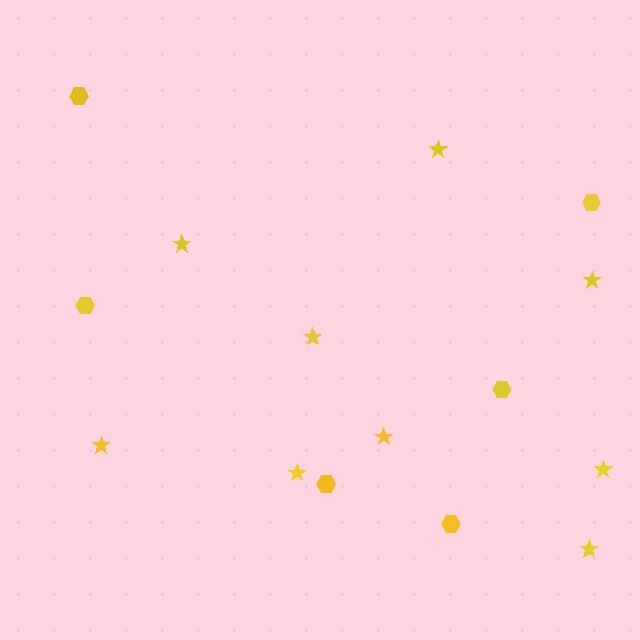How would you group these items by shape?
There are 2 groups: one group of hexagons (6) and one group of stars (9).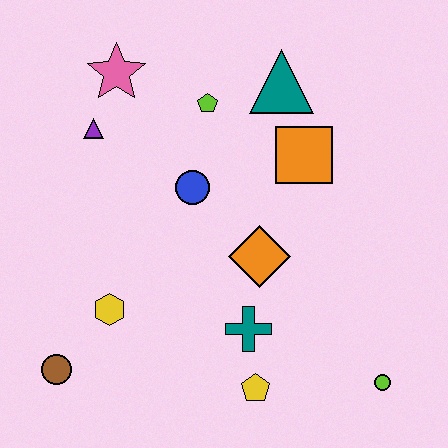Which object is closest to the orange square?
The teal triangle is closest to the orange square.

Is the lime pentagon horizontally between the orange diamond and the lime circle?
No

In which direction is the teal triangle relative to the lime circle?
The teal triangle is above the lime circle.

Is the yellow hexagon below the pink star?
Yes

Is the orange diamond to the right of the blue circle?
Yes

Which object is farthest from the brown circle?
The teal triangle is farthest from the brown circle.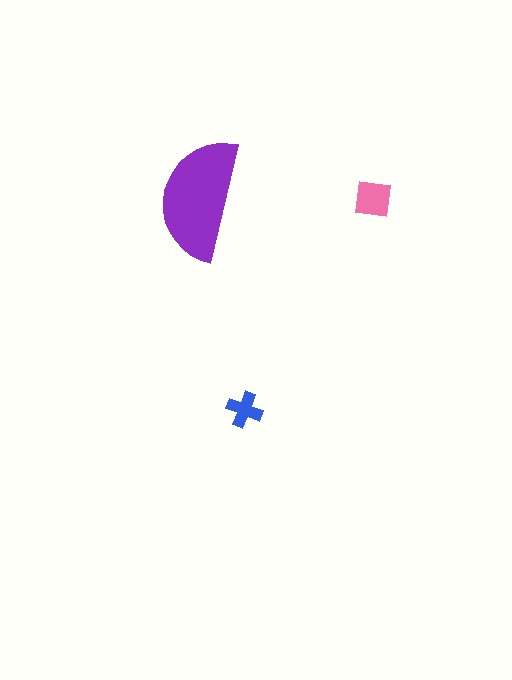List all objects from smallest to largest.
The blue cross, the pink square, the purple semicircle.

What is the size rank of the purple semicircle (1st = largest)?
1st.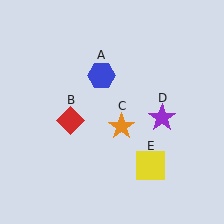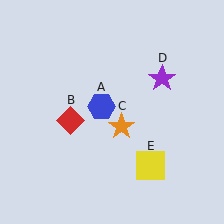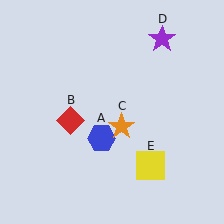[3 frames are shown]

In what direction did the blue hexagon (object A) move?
The blue hexagon (object A) moved down.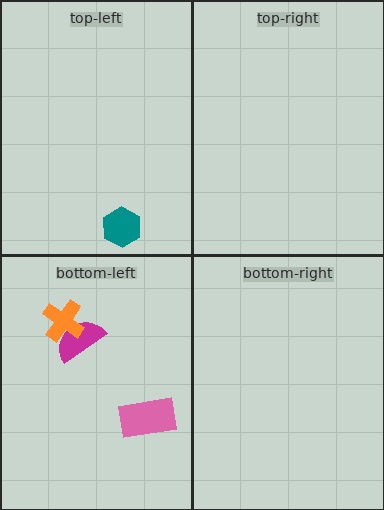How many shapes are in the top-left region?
1.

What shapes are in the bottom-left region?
The magenta semicircle, the pink rectangle, the orange cross.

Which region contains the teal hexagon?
The top-left region.